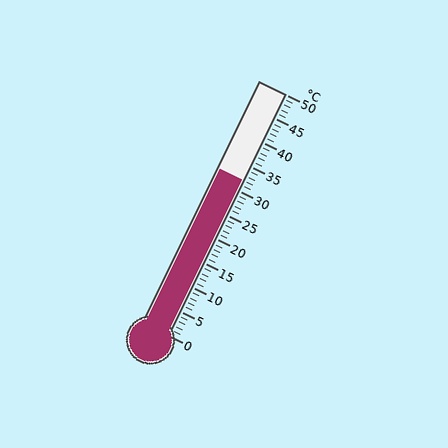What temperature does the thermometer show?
The thermometer shows approximately 32°C.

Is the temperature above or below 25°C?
The temperature is above 25°C.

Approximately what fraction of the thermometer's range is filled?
The thermometer is filled to approximately 65% of its range.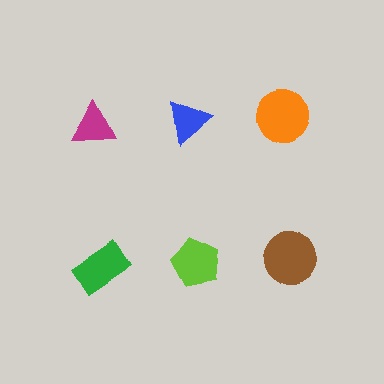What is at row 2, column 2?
A lime pentagon.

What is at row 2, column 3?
A brown circle.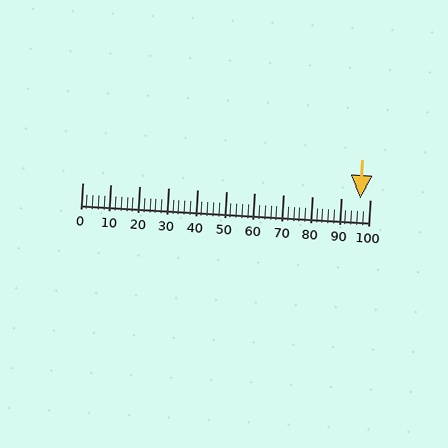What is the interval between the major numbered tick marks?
The major tick marks are spaced 10 units apart.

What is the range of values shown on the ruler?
The ruler shows values from 0 to 100.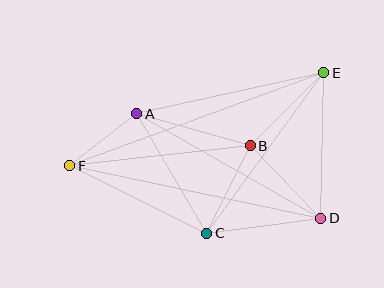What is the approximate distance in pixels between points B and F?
The distance between B and F is approximately 181 pixels.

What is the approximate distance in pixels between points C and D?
The distance between C and D is approximately 115 pixels.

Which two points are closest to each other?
Points A and F are closest to each other.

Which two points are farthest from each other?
Points E and F are farthest from each other.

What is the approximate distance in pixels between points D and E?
The distance between D and E is approximately 146 pixels.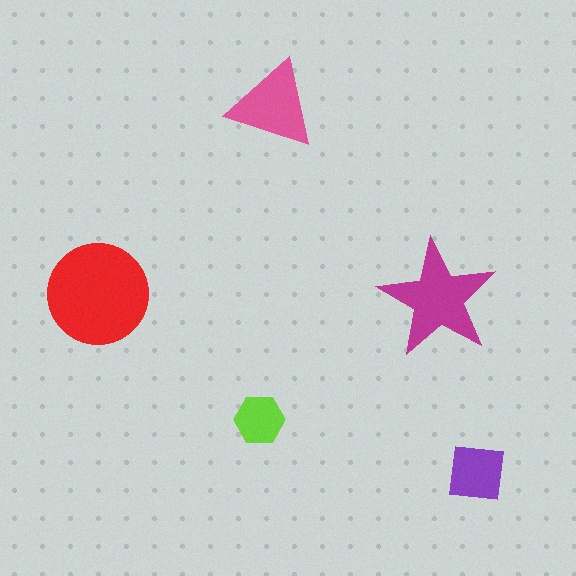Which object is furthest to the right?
The purple square is rightmost.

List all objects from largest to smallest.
The red circle, the magenta star, the pink triangle, the purple square, the lime hexagon.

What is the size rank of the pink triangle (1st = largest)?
3rd.